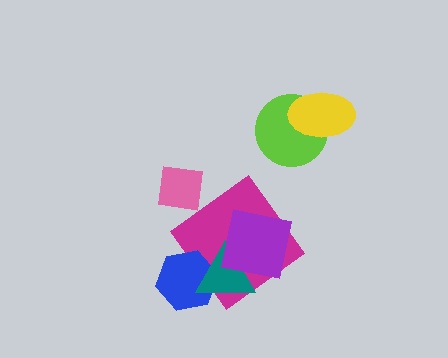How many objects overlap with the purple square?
2 objects overlap with the purple square.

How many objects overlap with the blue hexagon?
2 objects overlap with the blue hexagon.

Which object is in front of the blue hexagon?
The teal triangle is in front of the blue hexagon.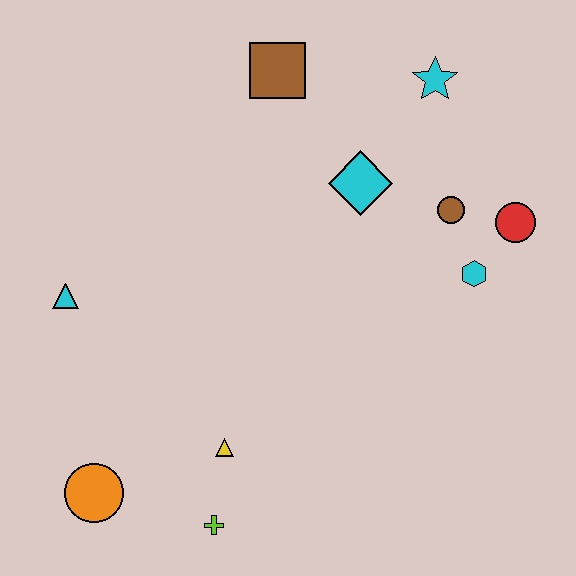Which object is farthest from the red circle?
The orange circle is farthest from the red circle.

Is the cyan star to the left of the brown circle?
Yes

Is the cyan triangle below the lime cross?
No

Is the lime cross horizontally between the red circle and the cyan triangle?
Yes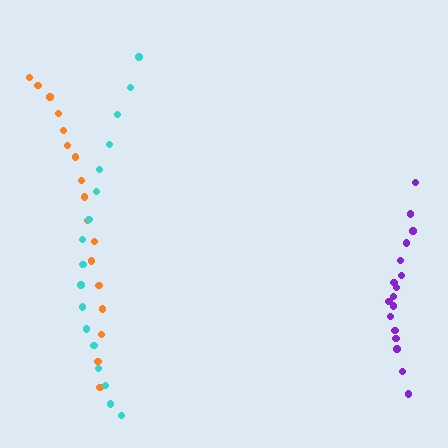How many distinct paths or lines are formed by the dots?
There are 3 distinct paths.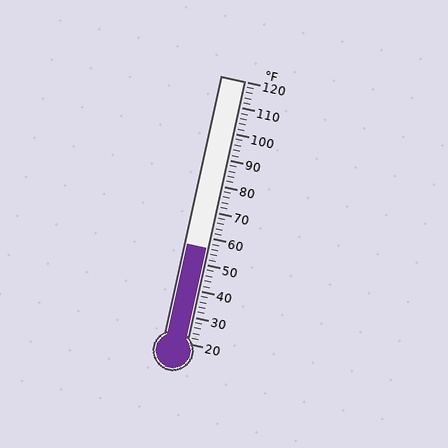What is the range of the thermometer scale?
The thermometer scale ranges from 20°F to 120°F.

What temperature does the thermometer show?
The thermometer shows approximately 56°F.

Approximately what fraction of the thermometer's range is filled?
The thermometer is filled to approximately 35% of its range.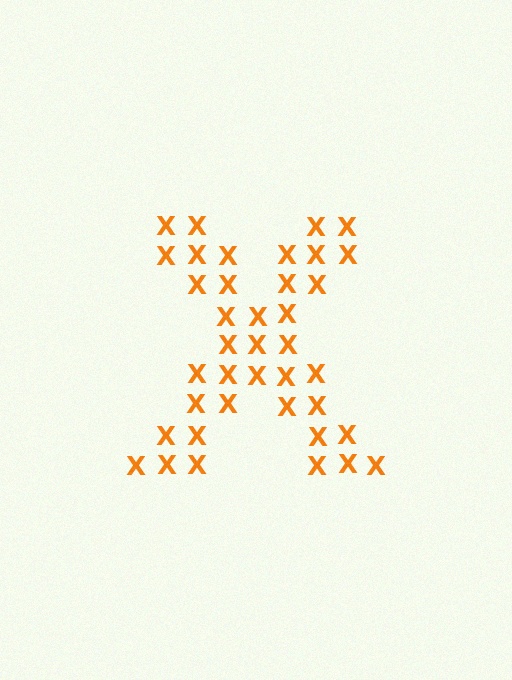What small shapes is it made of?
It is made of small letter X's.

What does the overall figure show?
The overall figure shows the letter X.